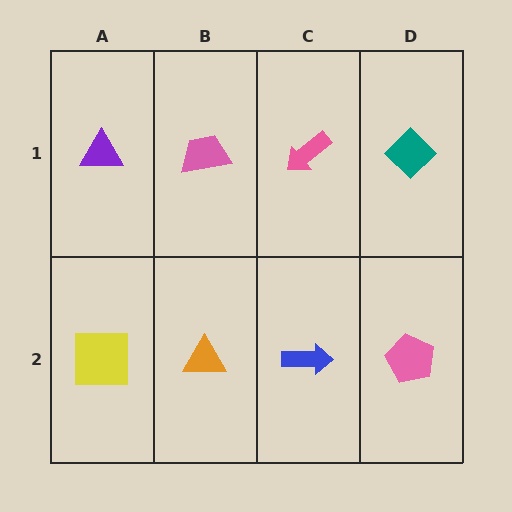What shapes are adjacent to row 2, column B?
A pink trapezoid (row 1, column B), a yellow square (row 2, column A), a blue arrow (row 2, column C).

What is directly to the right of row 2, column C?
A pink pentagon.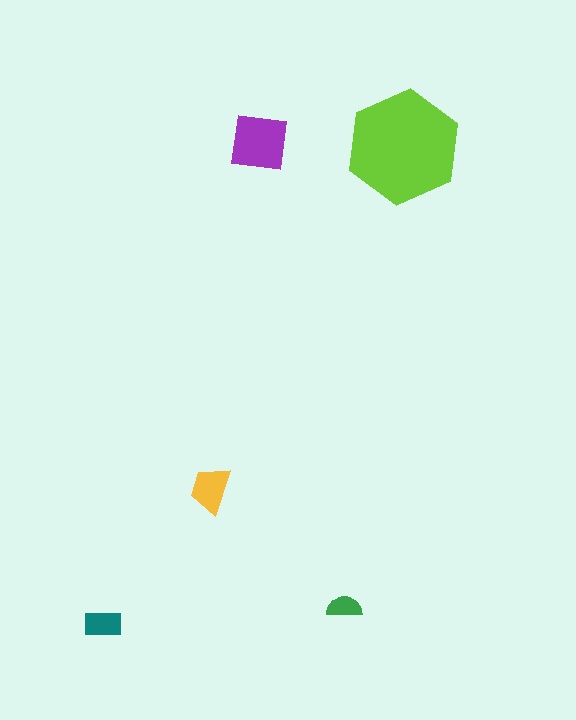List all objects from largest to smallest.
The lime hexagon, the purple square, the yellow trapezoid, the teal rectangle, the green semicircle.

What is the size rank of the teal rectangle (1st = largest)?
4th.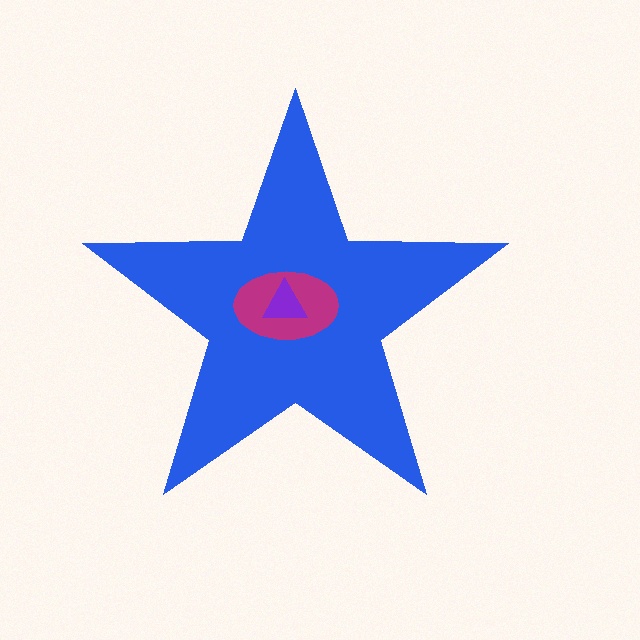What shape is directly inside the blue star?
The magenta ellipse.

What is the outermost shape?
The blue star.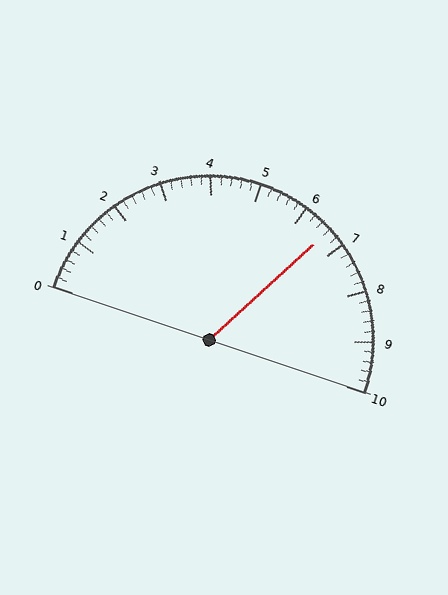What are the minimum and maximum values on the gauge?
The gauge ranges from 0 to 10.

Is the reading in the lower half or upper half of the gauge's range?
The reading is in the upper half of the range (0 to 10).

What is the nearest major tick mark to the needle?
The nearest major tick mark is 7.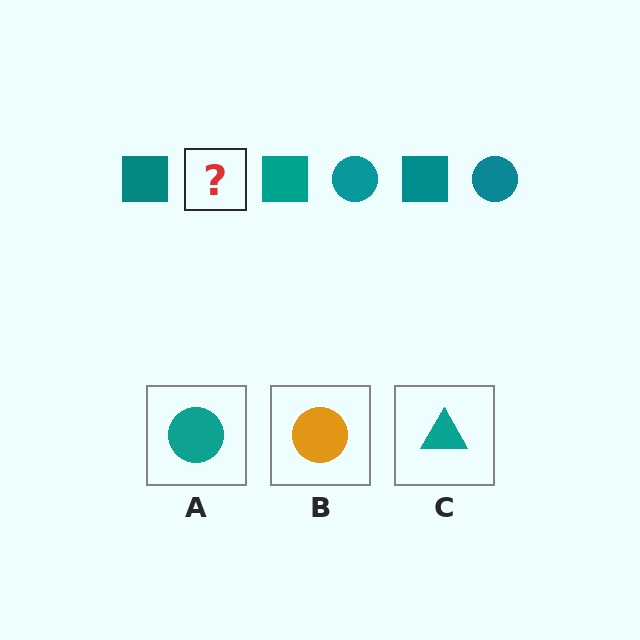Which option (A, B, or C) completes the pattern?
A.